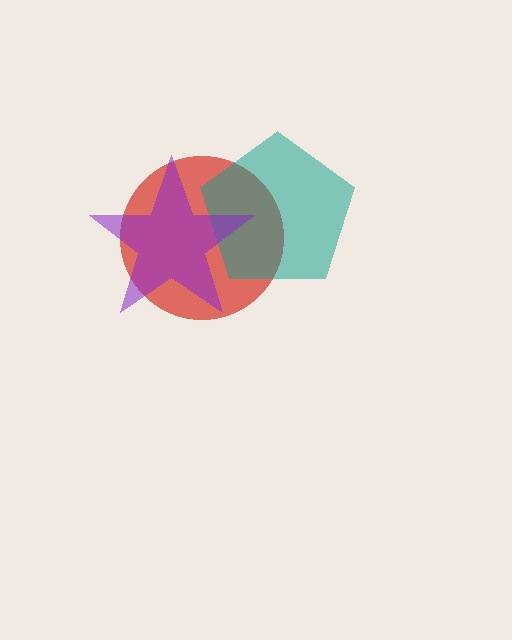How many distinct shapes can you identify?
There are 3 distinct shapes: a red circle, a teal pentagon, a purple star.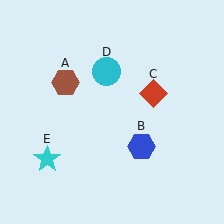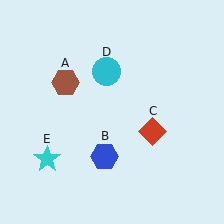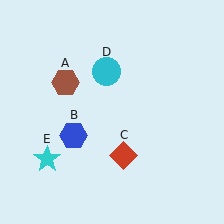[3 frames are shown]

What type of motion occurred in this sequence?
The blue hexagon (object B), red diamond (object C) rotated clockwise around the center of the scene.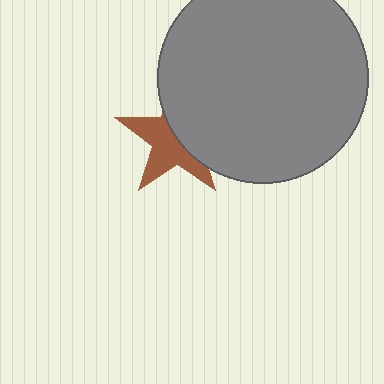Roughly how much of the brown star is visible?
About half of it is visible (roughly 53%).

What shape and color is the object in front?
The object in front is a gray circle.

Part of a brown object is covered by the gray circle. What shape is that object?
It is a star.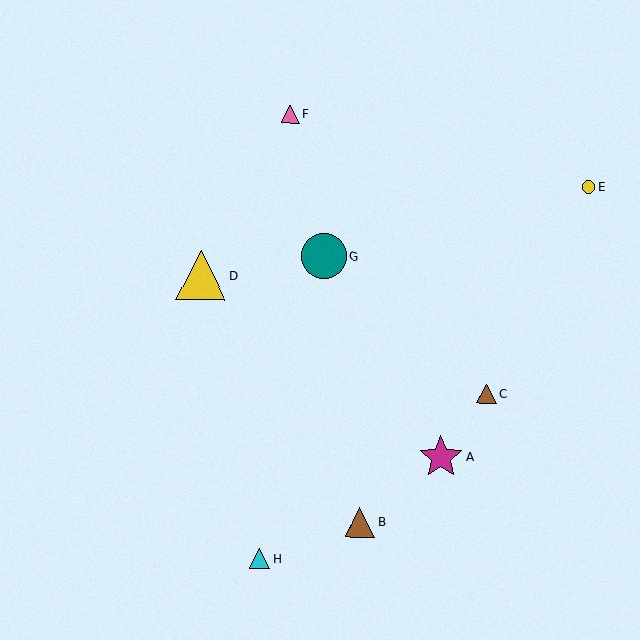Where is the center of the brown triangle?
The center of the brown triangle is at (360, 522).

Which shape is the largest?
The yellow triangle (labeled D) is the largest.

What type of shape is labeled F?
Shape F is a pink triangle.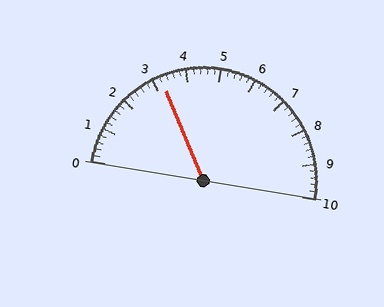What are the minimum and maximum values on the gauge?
The gauge ranges from 0 to 10.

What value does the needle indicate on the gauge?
The needle indicates approximately 3.2.